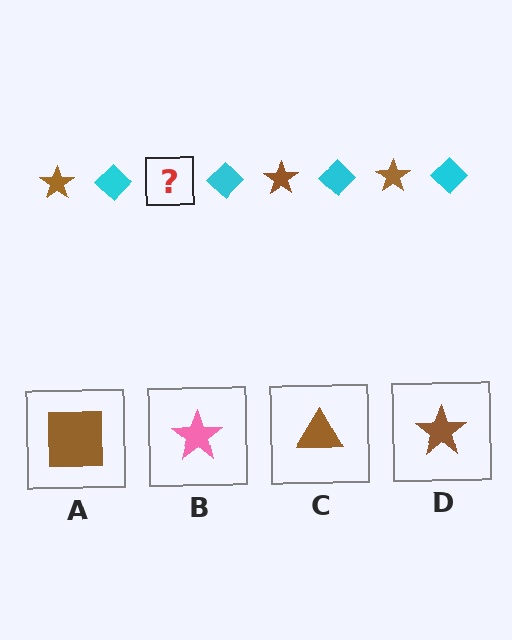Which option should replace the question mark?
Option D.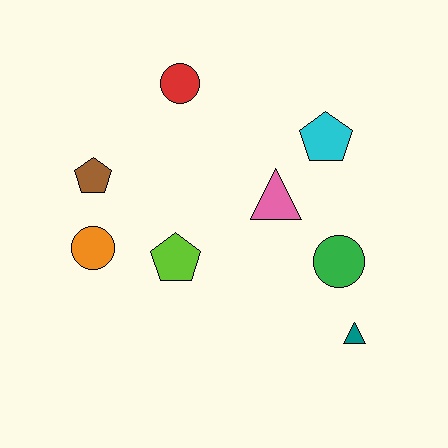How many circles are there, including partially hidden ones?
There are 3 circles.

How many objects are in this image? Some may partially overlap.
There are 8 objects.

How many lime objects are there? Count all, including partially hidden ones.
There is 1 lime object.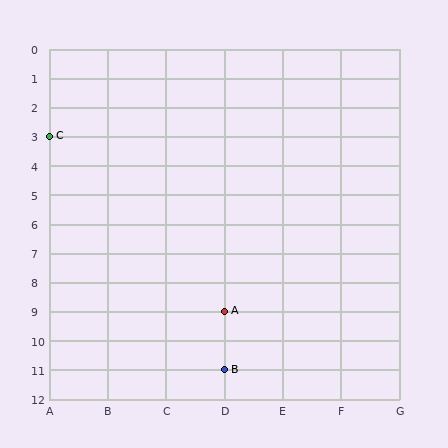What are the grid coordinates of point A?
Point A is at grid coordinates (D, 9).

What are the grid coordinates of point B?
Point B is at grid coordinates (D, 11).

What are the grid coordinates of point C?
Point C is at grid coordinates (A, 3).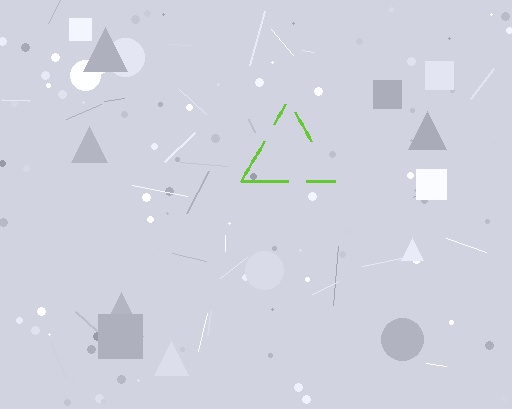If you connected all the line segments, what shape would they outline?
They would outline a triangle.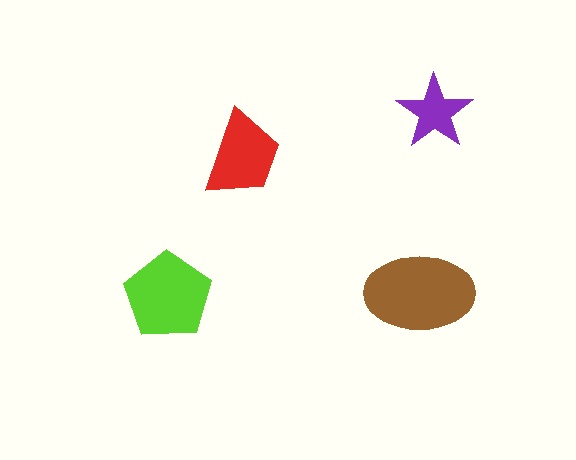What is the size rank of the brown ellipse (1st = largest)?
1st.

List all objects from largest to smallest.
The brown ellipse, the lime pentagon, the red trapezoid, the purple star.